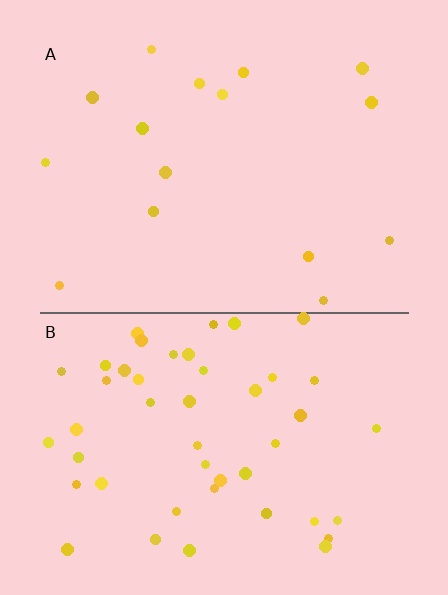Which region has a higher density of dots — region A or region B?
B (the bottom).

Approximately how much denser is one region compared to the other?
Approximately 3.0× — region B over region A.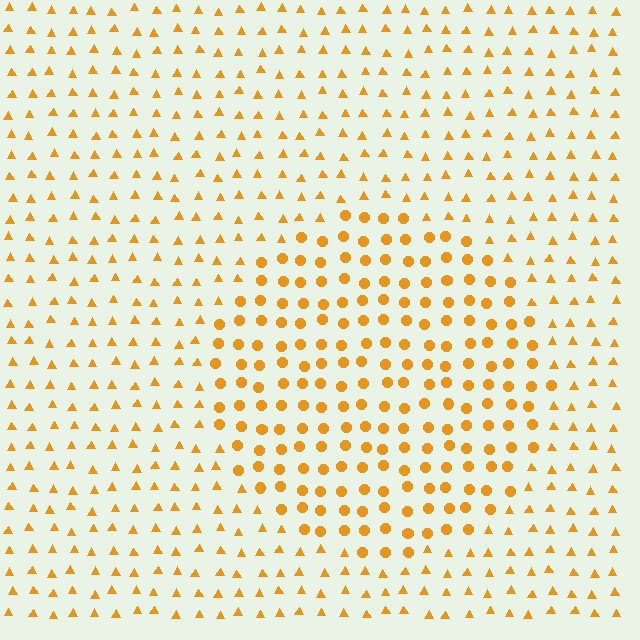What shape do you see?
I see a circle.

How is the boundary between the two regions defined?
The boundary is defined by a change in element shape: circles inside vs. triangles outside. All elements share the same color and spacing.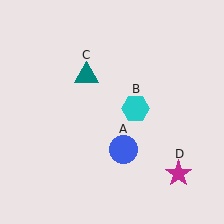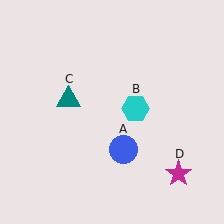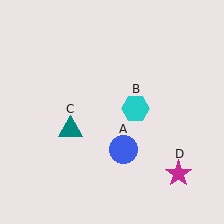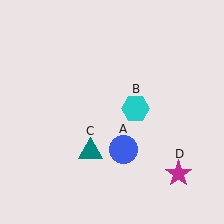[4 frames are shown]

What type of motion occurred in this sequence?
The teal triangle (object C) rotated counterclockwise around the center of the scene.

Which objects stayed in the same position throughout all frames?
Blue circle (object A) and cyan hexagon (object B) and magenta star (object D) remained stationary.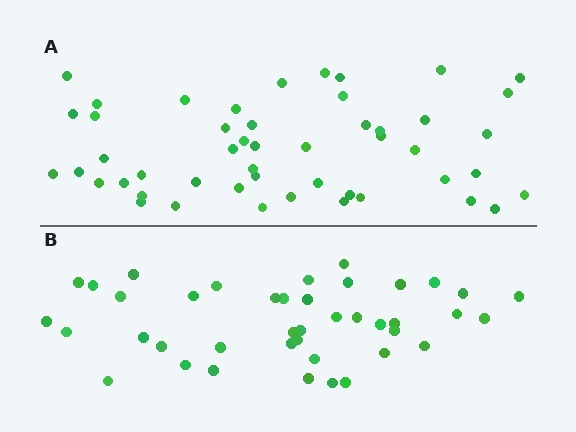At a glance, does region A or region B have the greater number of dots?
Region A (the top region) has more dots.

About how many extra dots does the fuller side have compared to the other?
Region A has roughly 8 or so more dots than region B.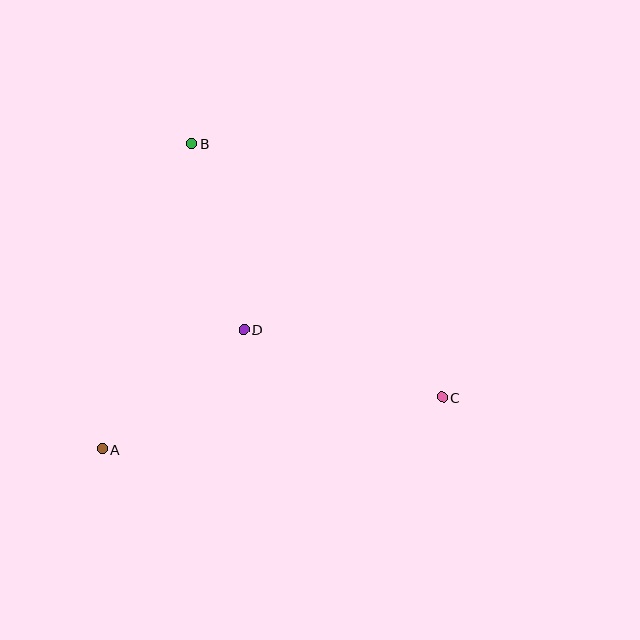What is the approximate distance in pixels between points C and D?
The distance between C and D is approximately 210 pixels.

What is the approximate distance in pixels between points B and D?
The distance between B and D is approximately 193 pixels.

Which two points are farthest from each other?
Points B and C are farthest from each other.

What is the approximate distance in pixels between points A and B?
The distance between A and B is approximately 318 pixels.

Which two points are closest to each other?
Points A and D are closest to each other.